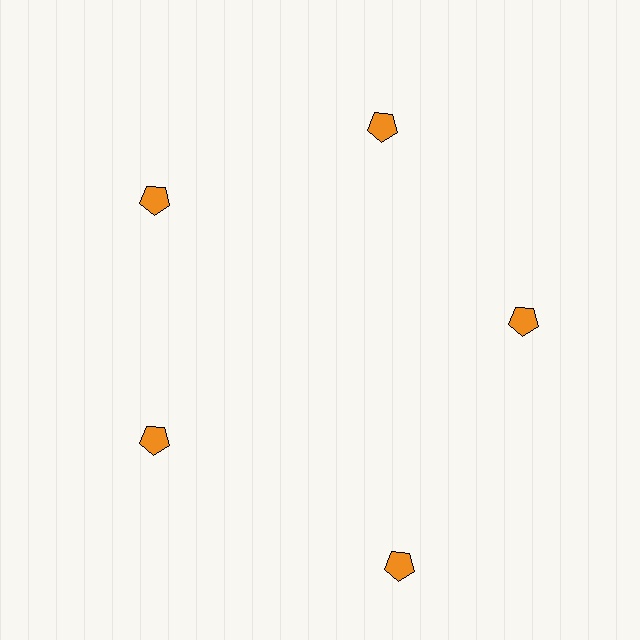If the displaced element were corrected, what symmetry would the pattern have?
It would have 5-fold rotational symmetry — the pattern would map onto itself every 72 degrees.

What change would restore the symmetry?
The symmetry would be restored by moving it inward, back onto the ring so that all 5 pentagons sit at equal angles and equal distance from the center.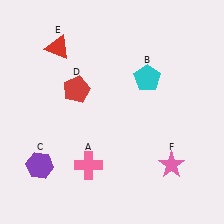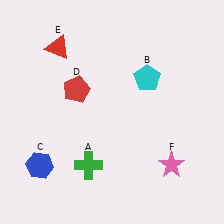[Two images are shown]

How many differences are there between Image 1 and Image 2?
There are 2 differences between the two images.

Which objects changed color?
A changed from pink to green. C changed from purple to blue.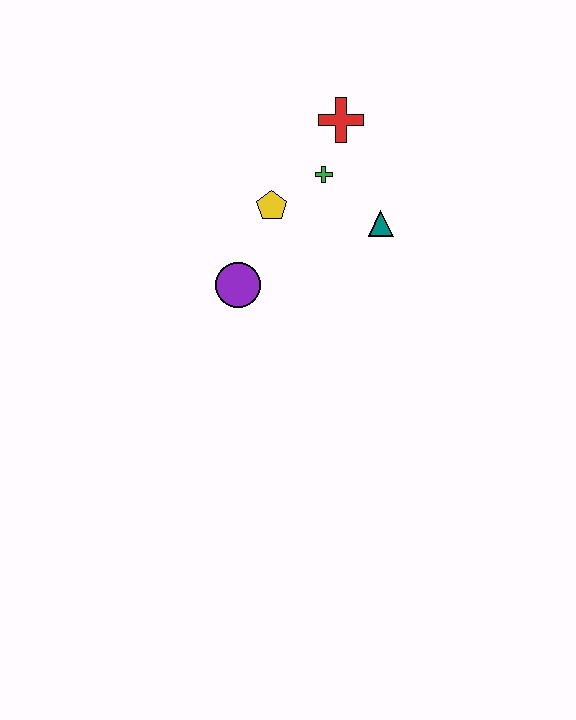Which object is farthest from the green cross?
The purple circle is farthest from the green cross.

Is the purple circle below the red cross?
Yes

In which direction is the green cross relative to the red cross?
The green cross is below the red cross.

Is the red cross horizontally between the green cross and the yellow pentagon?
No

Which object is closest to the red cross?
The green cross is closest to the red cross.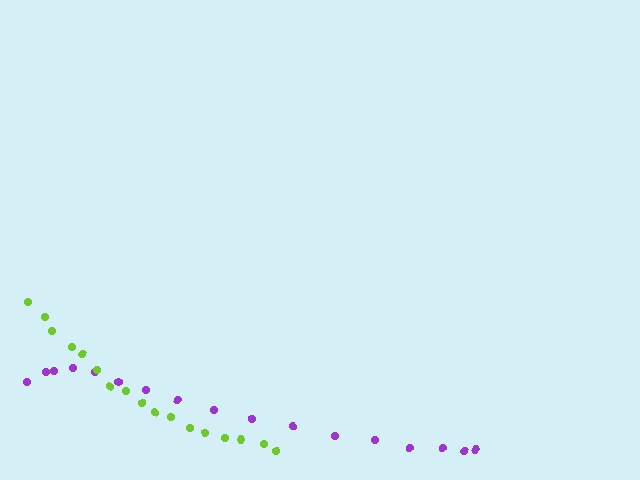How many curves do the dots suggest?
There are 2 distinct paths.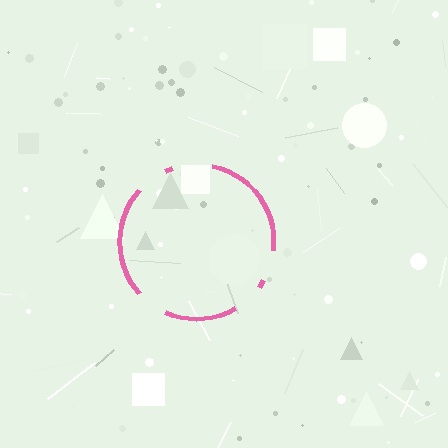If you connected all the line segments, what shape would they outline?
They would outline a circle.